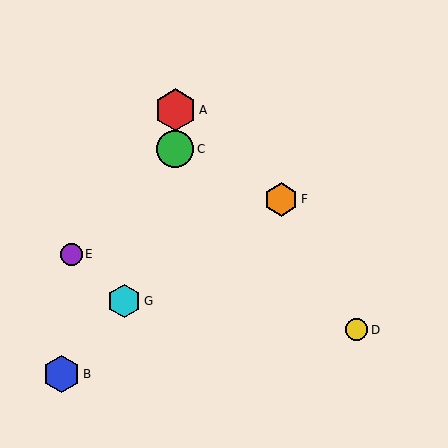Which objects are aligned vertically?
Objects A, C are aligned vertically.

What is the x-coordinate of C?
Object C is at x≈175.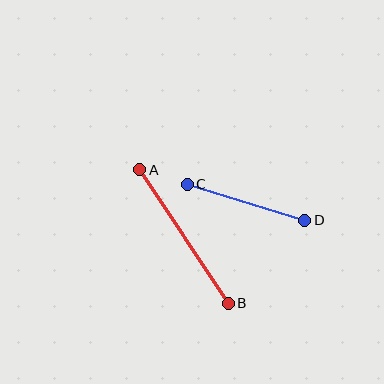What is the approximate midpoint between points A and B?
The midpoint is at approximately (184, 236) pixels.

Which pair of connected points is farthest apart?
Points A and B are farthest apart.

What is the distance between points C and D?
The distance is approximately 123 pixels.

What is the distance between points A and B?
The distance is approximately 160 pixels.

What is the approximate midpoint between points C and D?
The midpoint is at approximately (246, 202) pixels.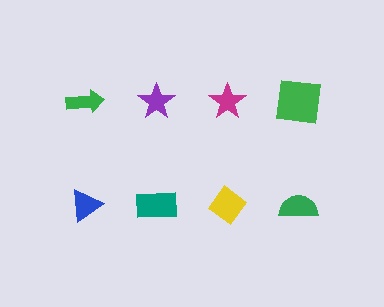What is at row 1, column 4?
A green square.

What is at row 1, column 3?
A magenta star.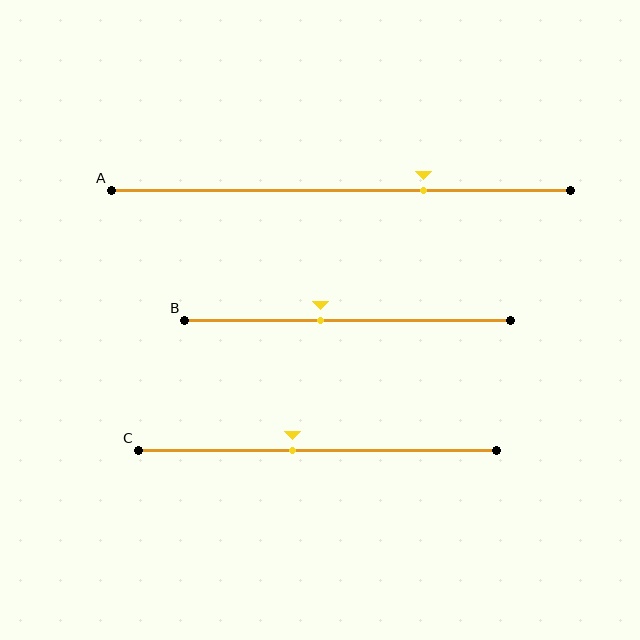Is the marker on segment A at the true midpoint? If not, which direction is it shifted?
No, the marker on segment A is shifted to the right by about 18% of the segment length.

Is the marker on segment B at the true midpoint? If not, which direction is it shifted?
No, the marker on segment B is shifted to the left by about 8% of the segment length.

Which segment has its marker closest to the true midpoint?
Segment C has its marker closest to the true midpoint.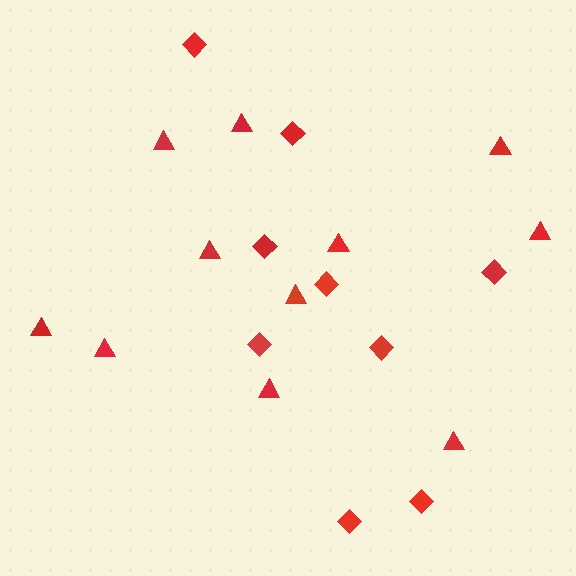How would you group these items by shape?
There are 2 groups: one group of diamonds (9) and one group of triangles (11).